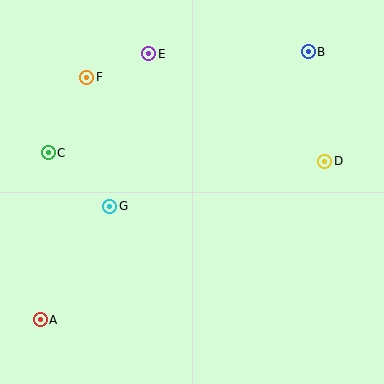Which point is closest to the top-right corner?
Point B is closest to the top-right corner.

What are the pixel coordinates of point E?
Point E is at (149, 54).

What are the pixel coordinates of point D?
Point D is at (325, 161).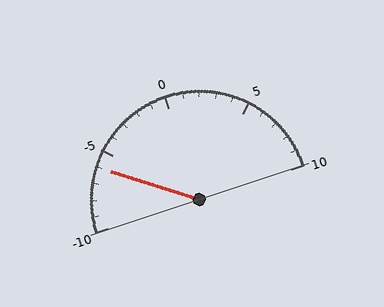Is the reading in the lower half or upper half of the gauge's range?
The reading is in the lower half of the range (-10 to 10).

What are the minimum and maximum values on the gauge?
The gauge ranges from -10 to 10.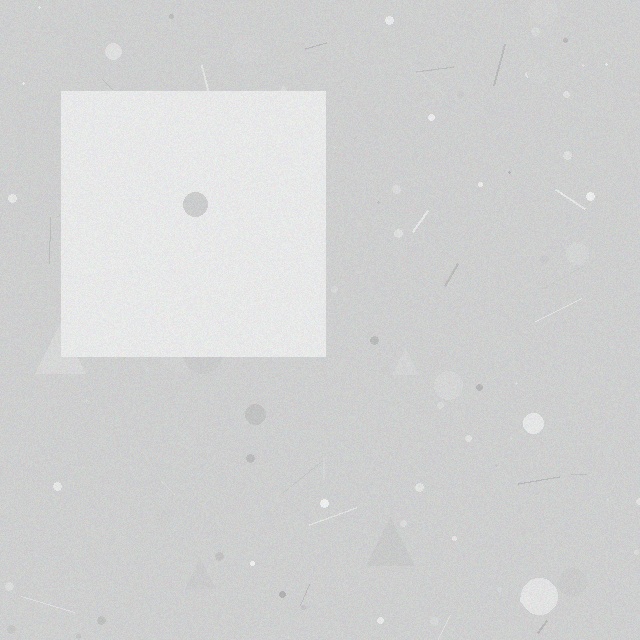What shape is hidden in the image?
A square is hidden in the image.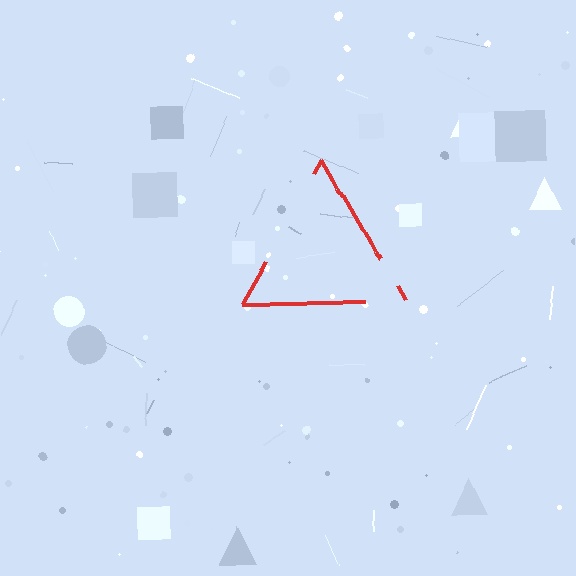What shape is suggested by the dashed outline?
The dashed outline suggests a triangle.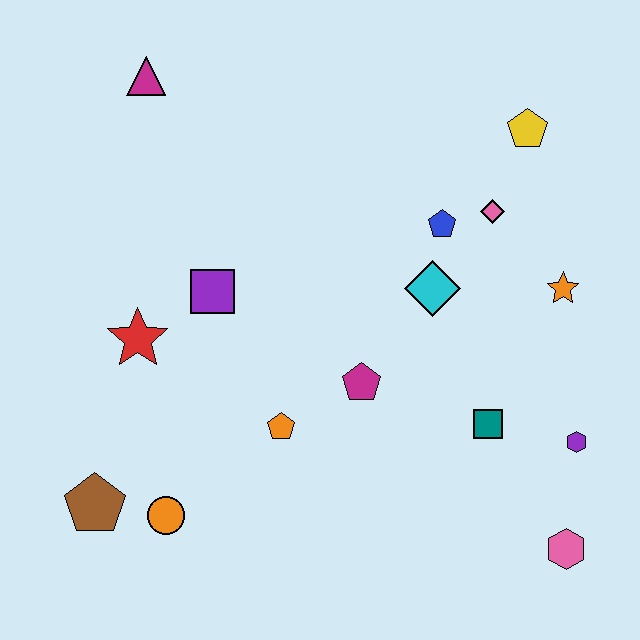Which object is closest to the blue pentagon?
The pink diamond is closest to the blue pentagon.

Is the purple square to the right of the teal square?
No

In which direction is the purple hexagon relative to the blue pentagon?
The purple hexagon is below the blue pentagon.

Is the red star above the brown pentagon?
Yes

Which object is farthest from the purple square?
The pink hexagon is farthest from the purple square.